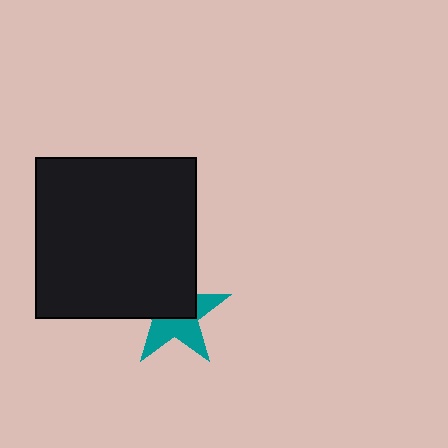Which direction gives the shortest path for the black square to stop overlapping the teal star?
Moving toward the upper-left gives the shortest separation.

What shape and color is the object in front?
The object in front is a black square.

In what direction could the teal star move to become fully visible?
The teal star could move toward the lower-right. That would shift it out from behind the black square entirely.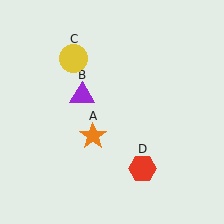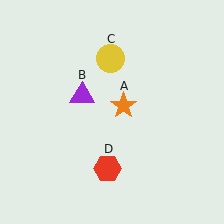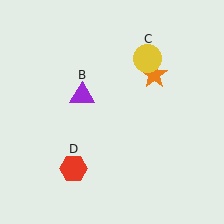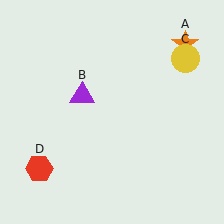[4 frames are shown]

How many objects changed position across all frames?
3 objects changed position: orange star (object A), yellow circle (object C), red hexagon (object D).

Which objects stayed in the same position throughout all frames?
Purple triangle (object B) remained stationary.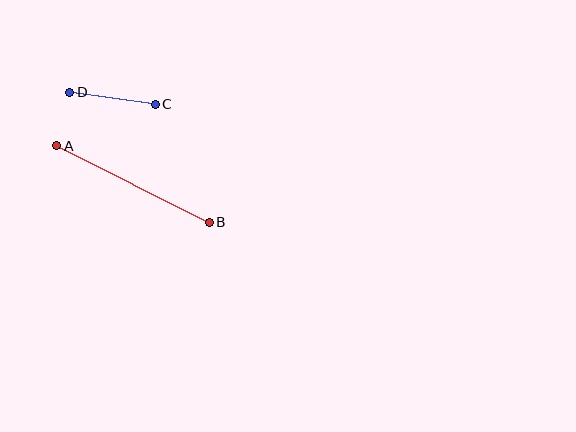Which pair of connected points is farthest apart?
Points A and B are farthest apart.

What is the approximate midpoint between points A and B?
The midpoint is at approximately (133, 184) pixels.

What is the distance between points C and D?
The distance is approximately 86 pixels.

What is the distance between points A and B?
The distance is approximately 171 pixels.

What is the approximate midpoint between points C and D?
The midpoint is at approximately (113, 98) pixels.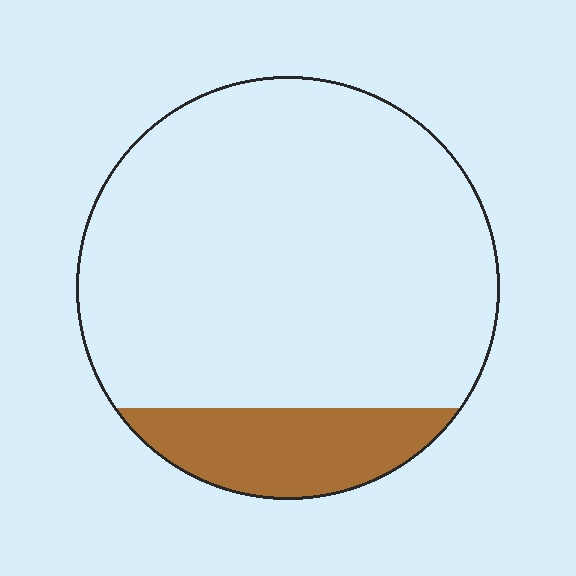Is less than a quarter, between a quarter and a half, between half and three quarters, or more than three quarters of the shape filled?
Less than a quarter.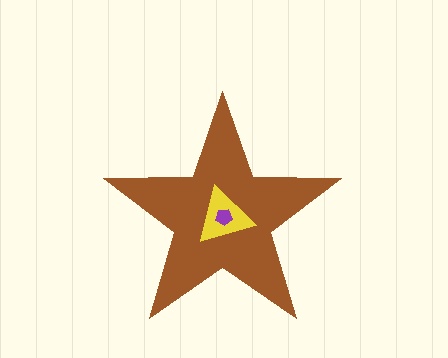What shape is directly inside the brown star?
The yellow triangle.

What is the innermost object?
The purple pentagon.